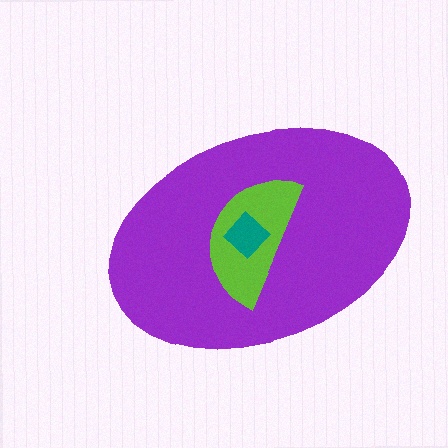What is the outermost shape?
The purple ellipse.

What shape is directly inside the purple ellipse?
The lime semicircle.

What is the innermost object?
The teal diamond.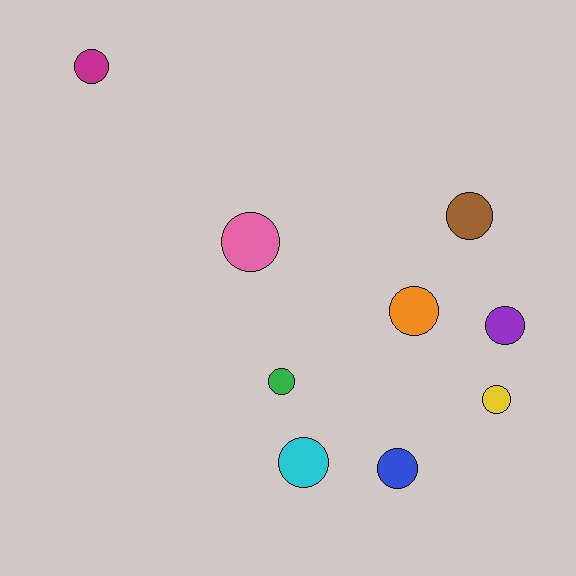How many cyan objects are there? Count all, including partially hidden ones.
There is 1 cyan object.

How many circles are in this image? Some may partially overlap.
There are 9 circles.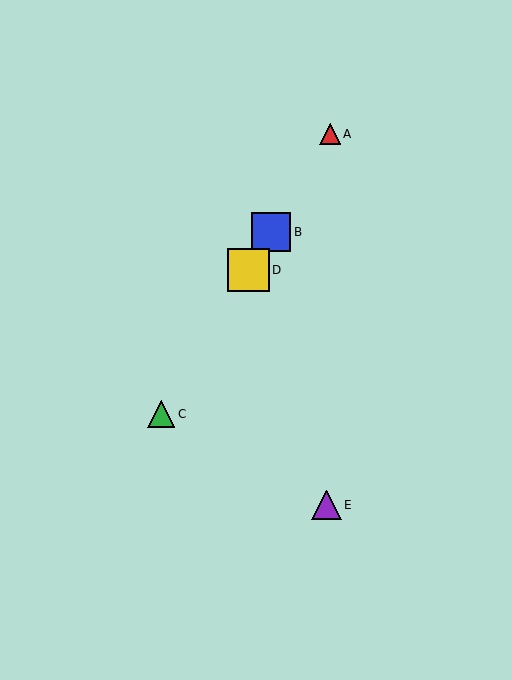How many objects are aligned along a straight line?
4 objects (A, B, C, D) are aligned along a straight line.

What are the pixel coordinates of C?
Object C is at (161, 414).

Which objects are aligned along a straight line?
Objects A, B, C, D are aligned along a straight line.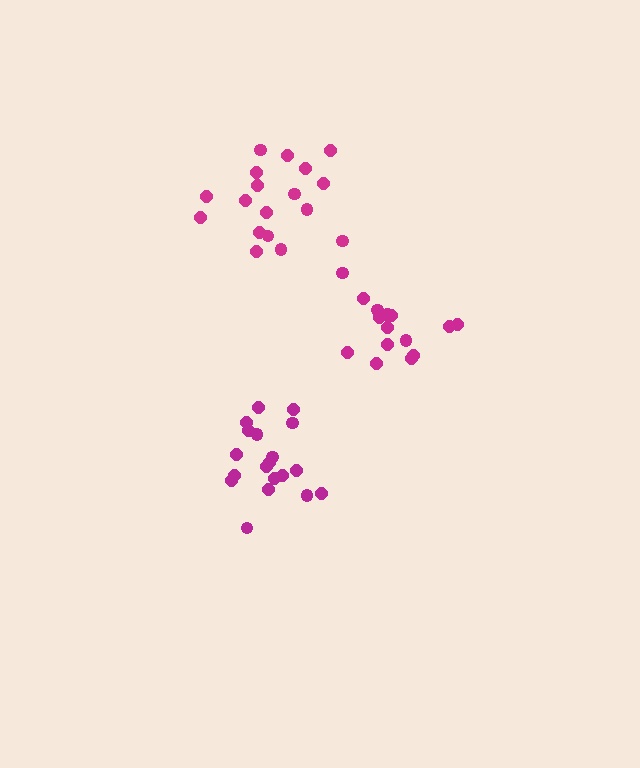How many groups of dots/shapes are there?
There are 3 groups.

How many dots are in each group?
Group 1: 18 dots, Group 2: 15 dots, Group 3: 19 dots (52 total).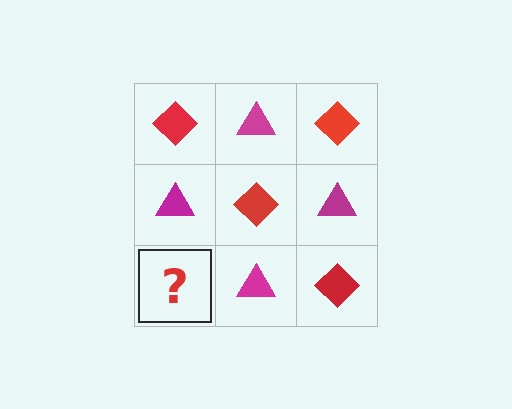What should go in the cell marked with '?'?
The missing cell should contain a red diamond.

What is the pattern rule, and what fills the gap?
The rule is that it alternates red diamond and magenta triangle in a checkerboard pattern. The gap should be filled with a red diamond.